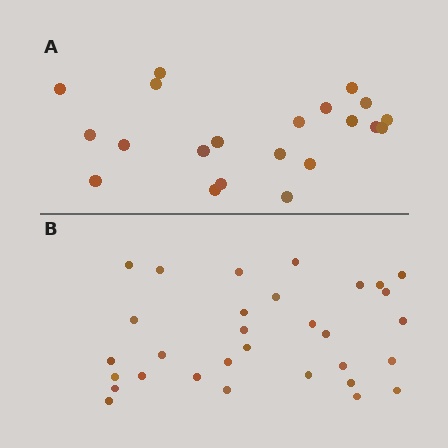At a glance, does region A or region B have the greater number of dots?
Region B (the bottom region) has more dots.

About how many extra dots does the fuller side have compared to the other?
Region B has roughly 10 or so more dots than region A.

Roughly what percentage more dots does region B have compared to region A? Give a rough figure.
About 50% more.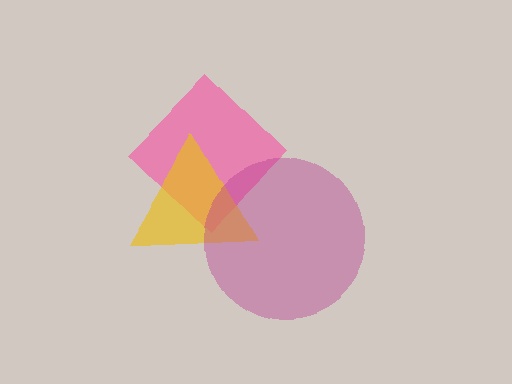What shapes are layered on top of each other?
The layered shapes are: a pink diamond, a yellow triangle, a magenta circle.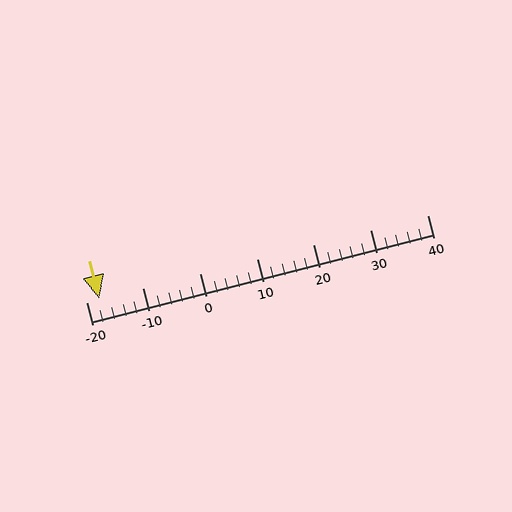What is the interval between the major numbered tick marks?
The major tick marks are spaced 10 units apart.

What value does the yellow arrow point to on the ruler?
The yellow arrow points to approximately -18.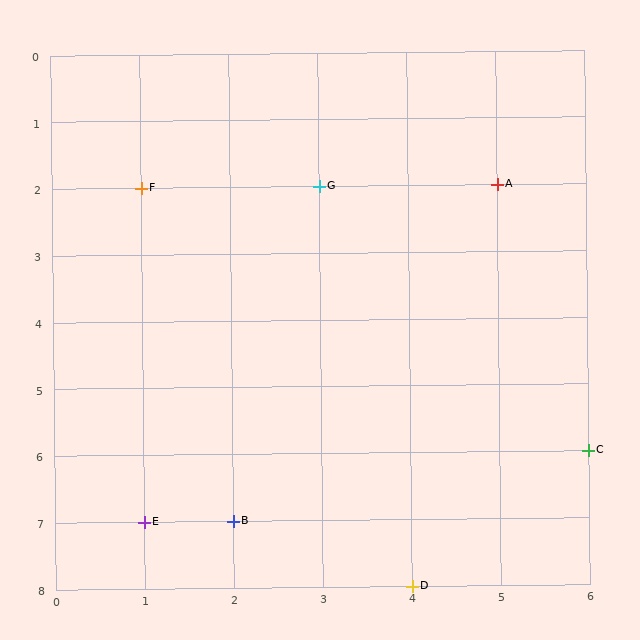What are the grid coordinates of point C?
Point C is at grid coordinates (6, 6).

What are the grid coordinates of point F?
Point F is at grid coordinates (1, 2).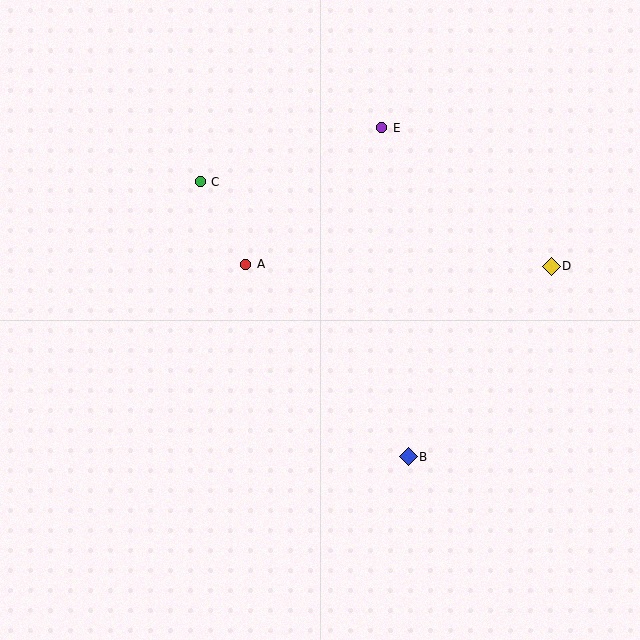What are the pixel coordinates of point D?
Point D is at (551, 266).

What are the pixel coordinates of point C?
Point C is at (200, 182).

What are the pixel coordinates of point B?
Point B is at (408, 457).